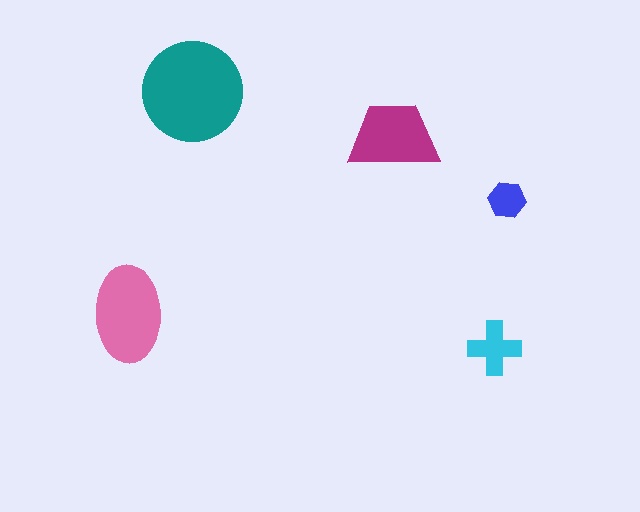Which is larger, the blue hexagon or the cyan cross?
The cyan cross.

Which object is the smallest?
The blue hexagon.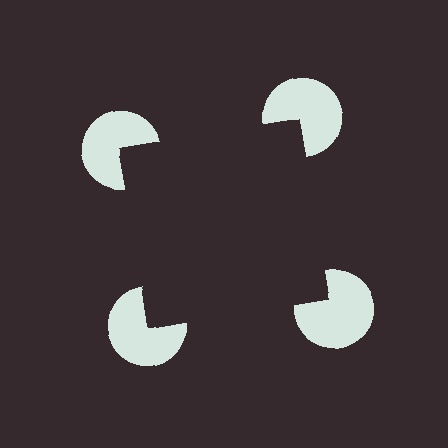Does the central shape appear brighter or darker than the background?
It typically appears slightly darker than the background, even though no actual brightness change is drawn.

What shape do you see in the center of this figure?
An illusory square — its edges are inferred from the aligned wedge cuts in the pac-man discs, not physically drawn.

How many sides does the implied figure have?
4 sides.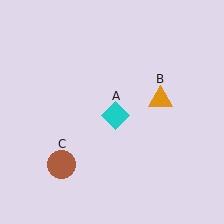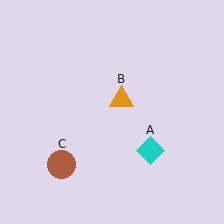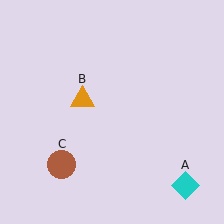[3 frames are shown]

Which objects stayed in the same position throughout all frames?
Brown circle (object C) remained stationary.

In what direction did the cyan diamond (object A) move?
The cyan diamond (object A) moved down and to the right.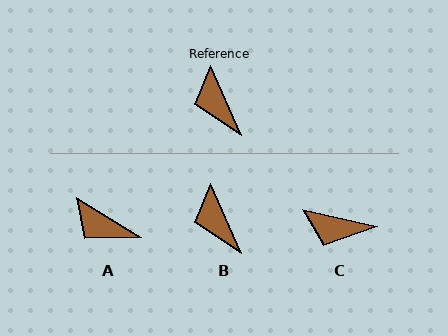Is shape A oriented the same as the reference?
No, it is off by about 34 degrees.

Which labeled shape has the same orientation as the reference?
B.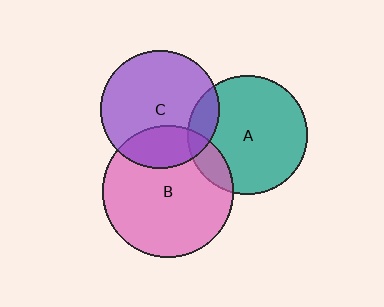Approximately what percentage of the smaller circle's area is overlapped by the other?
Approximately 25%.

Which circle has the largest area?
Circle B (pink).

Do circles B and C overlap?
Yes.